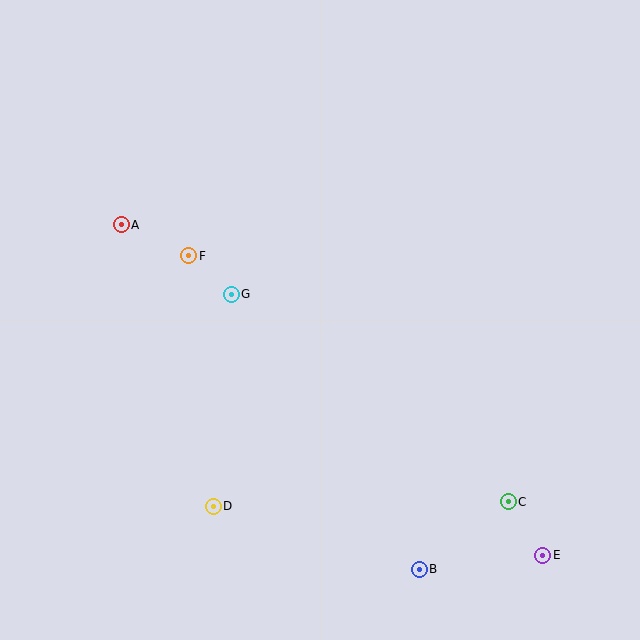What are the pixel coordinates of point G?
Point G is at (231, 294).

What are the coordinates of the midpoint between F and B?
The midpoint between F and B is at (304, 413).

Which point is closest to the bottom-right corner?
Point E is closest to the bottom-right corner.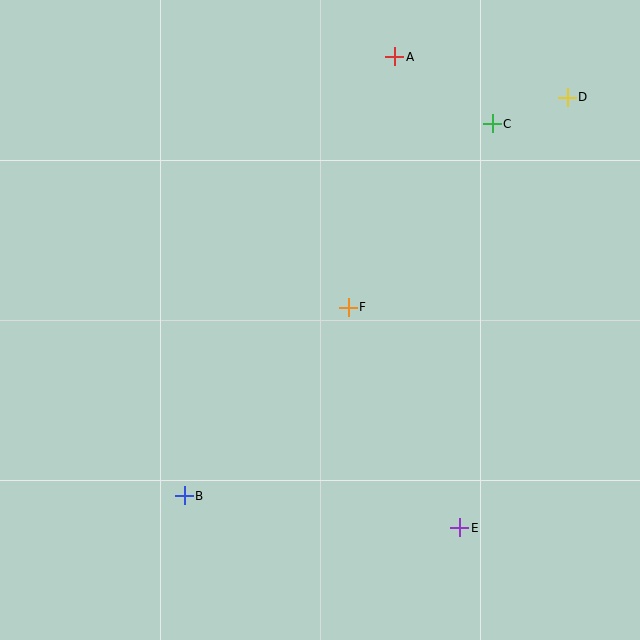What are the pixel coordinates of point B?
Point B is at (184, 496).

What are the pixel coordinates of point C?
Point C is at (492, 124).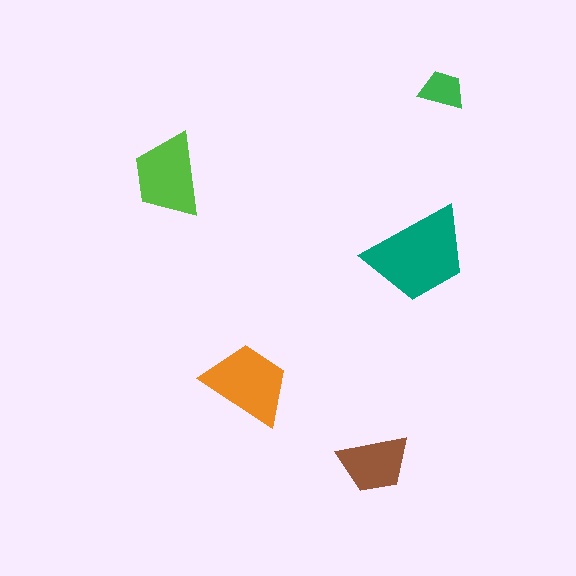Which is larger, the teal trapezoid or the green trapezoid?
The teal one.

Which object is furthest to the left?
The lime trapezoid is leftmost.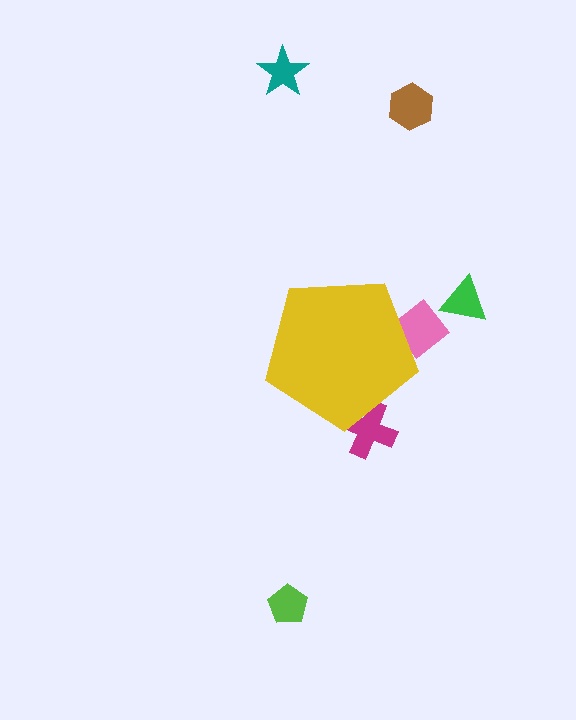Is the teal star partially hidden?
No, the teal star is fully visible.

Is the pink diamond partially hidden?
Yes, the pink diamond is partially hidden behind the yellow pentagon.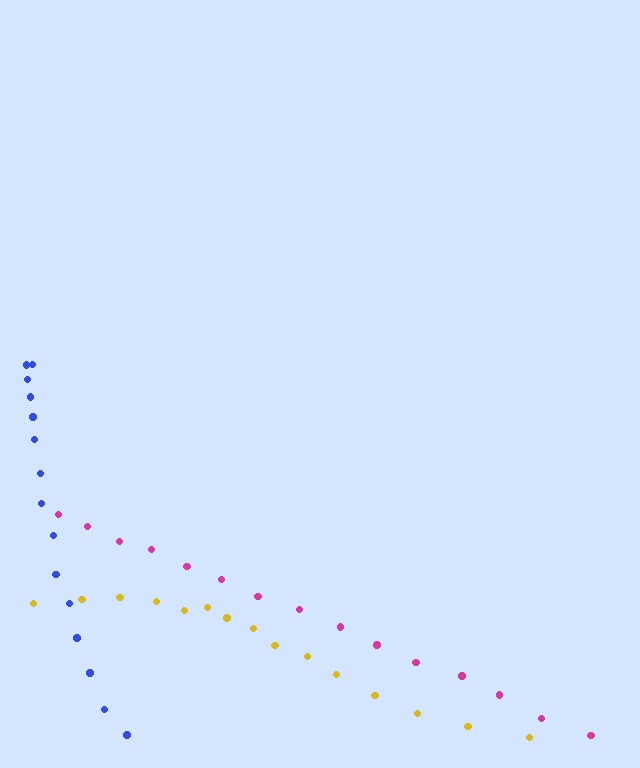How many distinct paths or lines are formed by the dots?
There are 3 distinct paths.